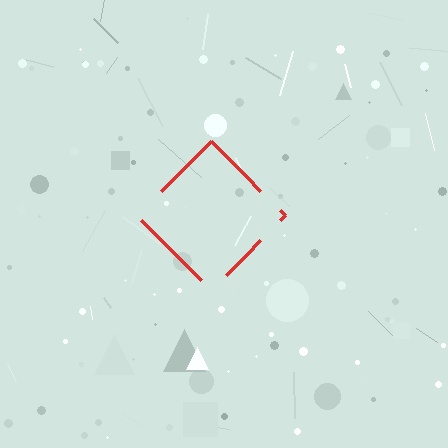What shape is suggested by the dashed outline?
The dashed outline suggests a diamond.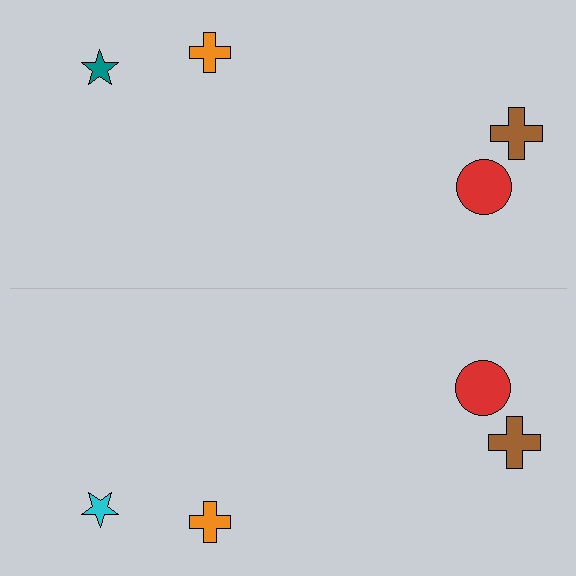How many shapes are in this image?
There are 8 shapes in this image.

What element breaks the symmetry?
The cyan star on the bottom side breaks the symmetry — its mirror counterpart is teal.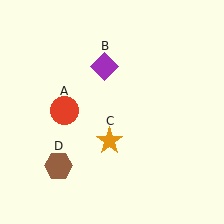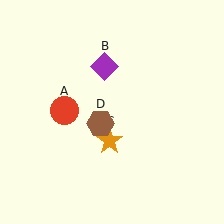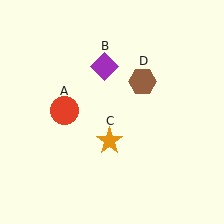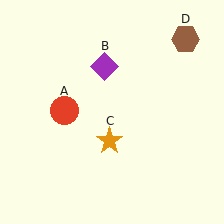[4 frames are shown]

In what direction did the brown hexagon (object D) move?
The brown hexagon (object D) moved up and to the right.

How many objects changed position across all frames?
1 object changed position: brown hexagon (object D).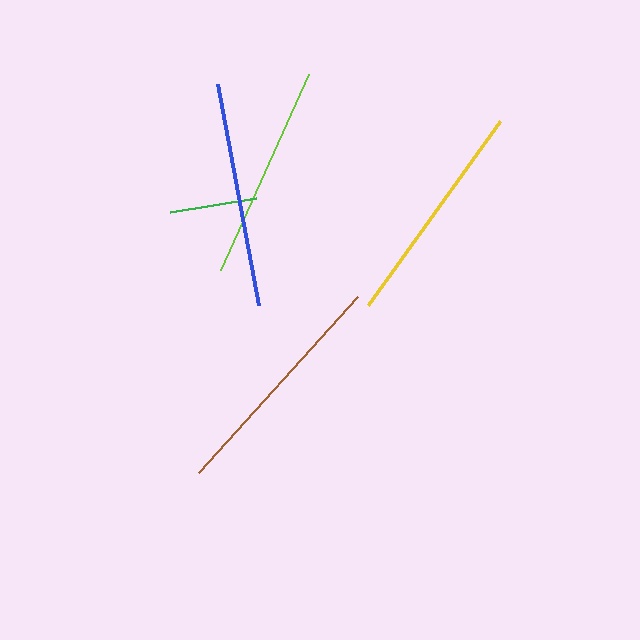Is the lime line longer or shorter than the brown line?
The brown line is longer than the lime line.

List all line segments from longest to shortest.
From longest to shortest: brown, yellow, blue, lime, green.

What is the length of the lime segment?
The lime segment is approximately 215 pixels long.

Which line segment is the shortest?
The green line is the shortest at approximately 87 pixels.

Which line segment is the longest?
The brown line is the longest at approximately 238 pixels.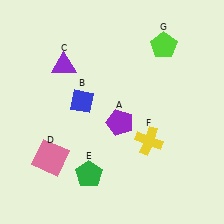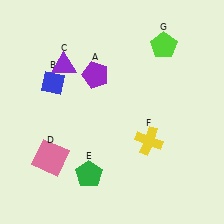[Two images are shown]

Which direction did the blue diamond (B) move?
The blue diamond (B) moved left.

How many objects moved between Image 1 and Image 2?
2 objects moved between the two images.